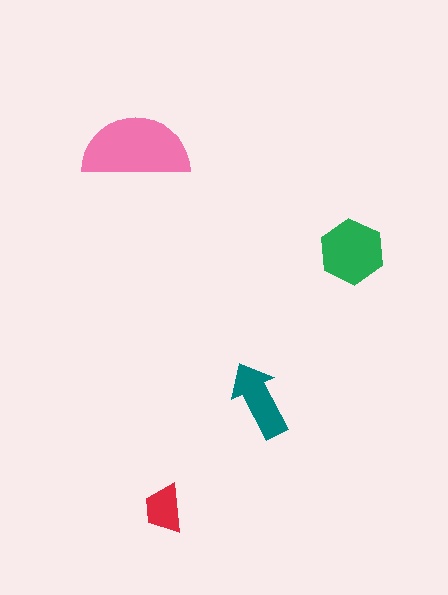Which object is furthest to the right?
The green hexagon is rightmost.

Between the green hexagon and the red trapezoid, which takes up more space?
The green hexagon.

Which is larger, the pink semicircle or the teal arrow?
The pink semicircle.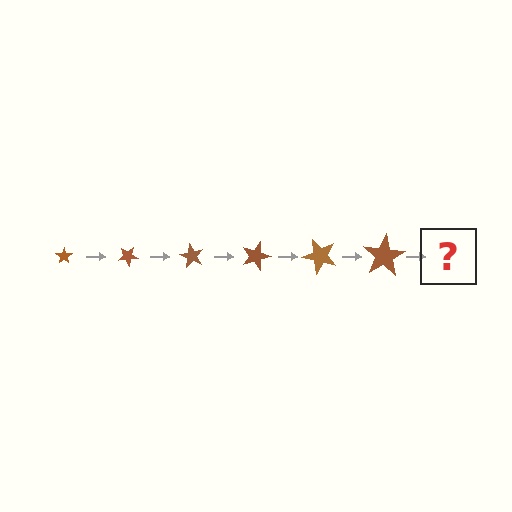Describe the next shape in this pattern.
It should be a star, larger than the previous one and rotated 180 degrees from the start.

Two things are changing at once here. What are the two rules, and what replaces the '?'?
The two rules are that the star grows larger each step and it rotates 30 degrees each step. The '?' should be a star, larger than the previous one and rotated 180 degrees from the start.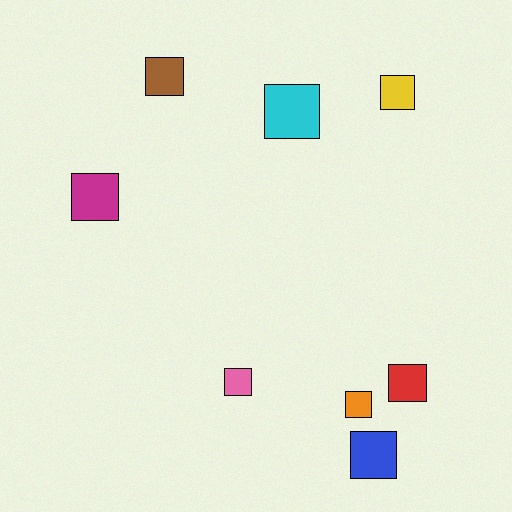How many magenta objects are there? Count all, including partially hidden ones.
There is 1 magenta object.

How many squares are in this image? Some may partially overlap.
There are 8 squares.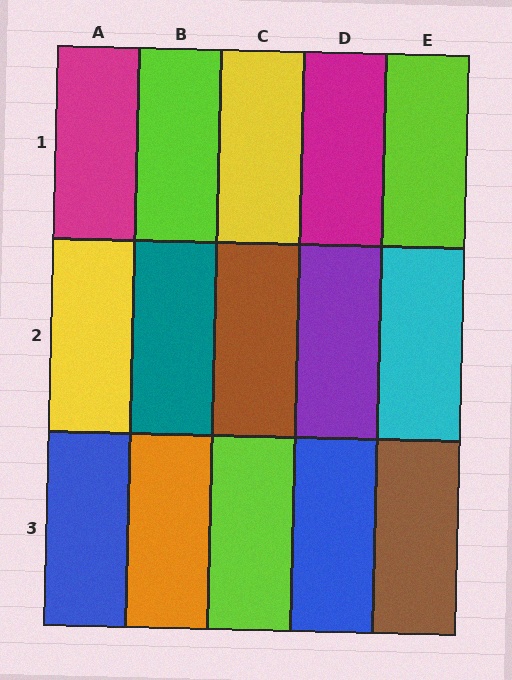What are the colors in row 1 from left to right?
Magenta, lime, yellow, magenta, lime.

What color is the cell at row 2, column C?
Brown.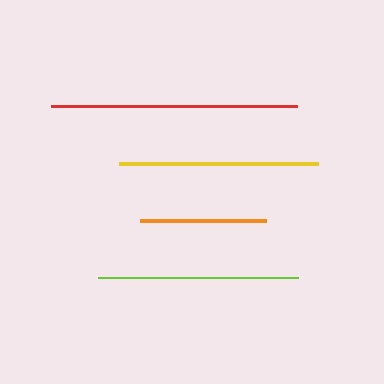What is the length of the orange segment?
The orange segment is approximately 126 pixels long.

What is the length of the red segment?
The red segment is approximately 247 pixels long.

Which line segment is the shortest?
The orange line is the shortest at approximately 126 pixels.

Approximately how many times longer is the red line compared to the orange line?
The red line is approximately 2.0 times the length of the orange line.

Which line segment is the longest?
The red line is the longest at approximately 247 pixels.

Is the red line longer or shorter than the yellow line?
The red line is longer than the yellow line.